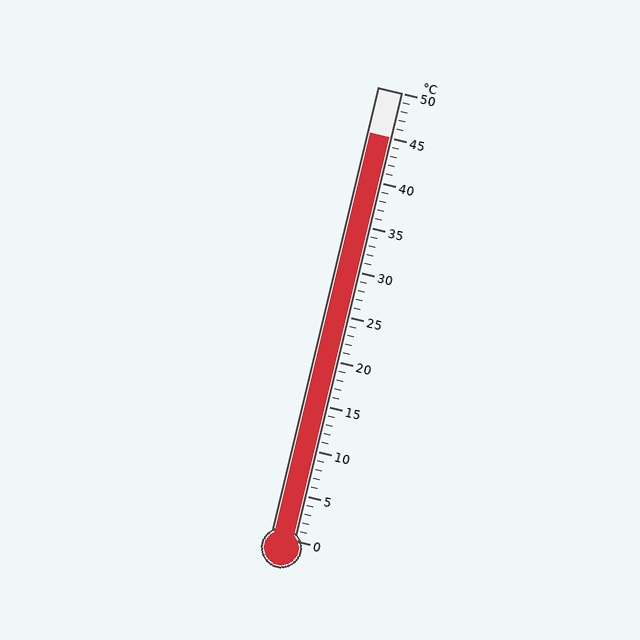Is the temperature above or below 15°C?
The temperature is above 15°C.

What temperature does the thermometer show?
The thermometer shows approximately 45°C.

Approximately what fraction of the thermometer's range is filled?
The thermometer is filled to approximately 90% of its range.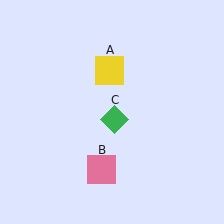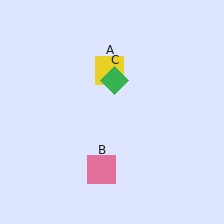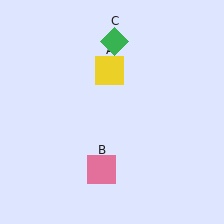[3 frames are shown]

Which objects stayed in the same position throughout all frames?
Yellow square (object A) and pink square (object B) remained stationary.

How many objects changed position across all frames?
1 object changed position: green diamond (object C).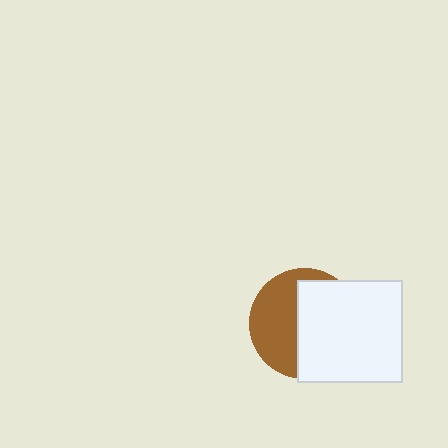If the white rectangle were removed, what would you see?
You would see the complete brown circle.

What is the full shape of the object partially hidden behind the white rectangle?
The partially hidden object is a brown circle.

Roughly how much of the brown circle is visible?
About half of it is visible (roughly 45%).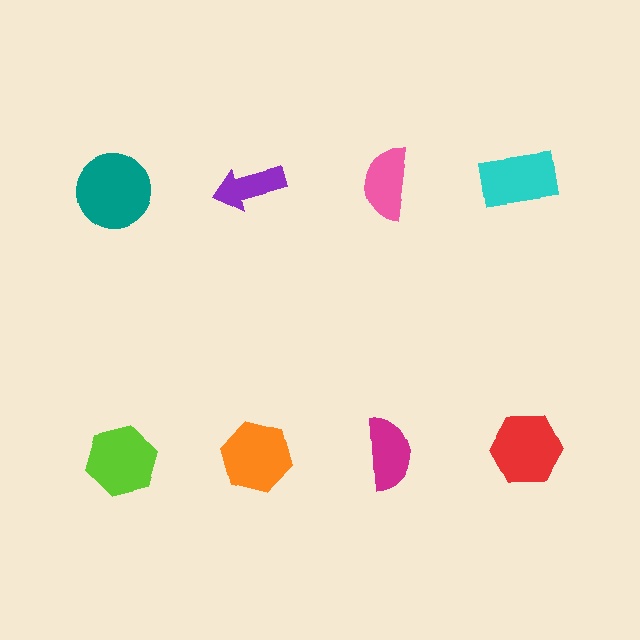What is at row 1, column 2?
A purple arrow.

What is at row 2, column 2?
An orange hexagon.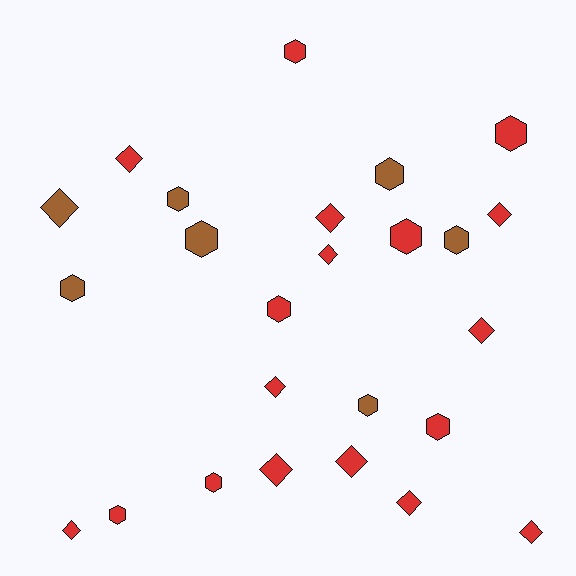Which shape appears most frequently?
Hexagon, with 13 objects.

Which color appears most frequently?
Red, with 18 objects.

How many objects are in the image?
There are 25 objects.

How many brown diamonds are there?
There is 1 brown diamond.